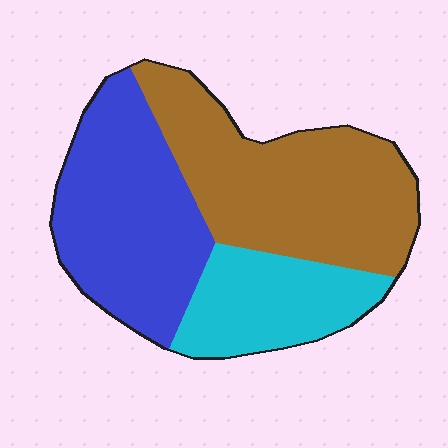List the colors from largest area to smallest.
From largest to smallest: brown, blue, cyan.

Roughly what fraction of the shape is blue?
Blue takes up about three eighths (3/8) of the shape.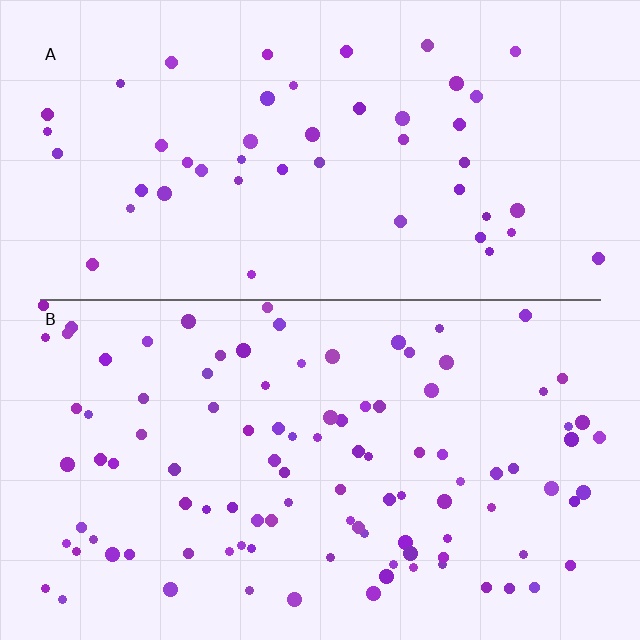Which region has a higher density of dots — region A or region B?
B (the bottom).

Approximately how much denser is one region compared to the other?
Approximately 2.2× — region B over region A.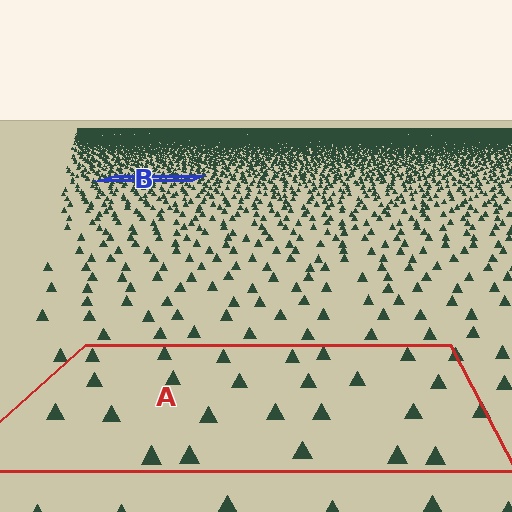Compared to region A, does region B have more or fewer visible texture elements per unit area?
Region B has more texture elements per unit area — they are packed more densely because it is farther away.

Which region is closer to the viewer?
Region A is closer. The texture elements there are larger and more spread out.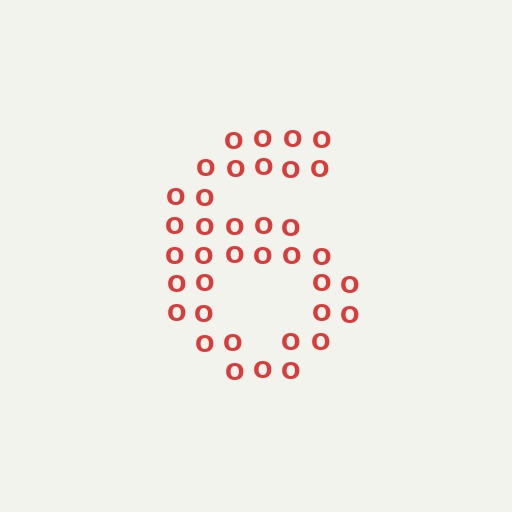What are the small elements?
The small elements are letter O's.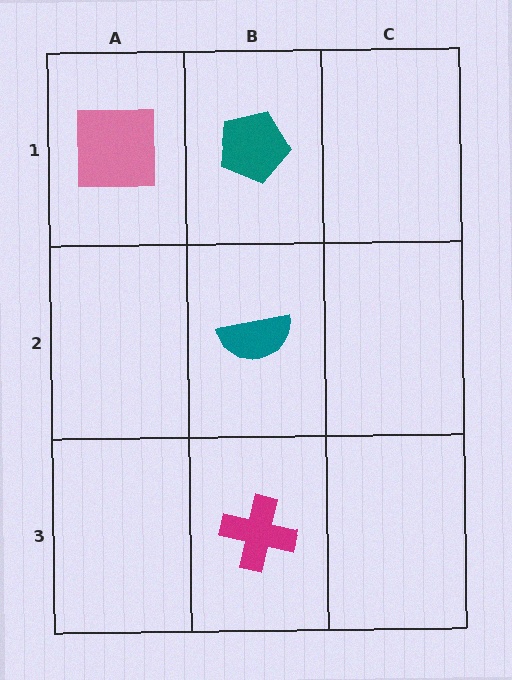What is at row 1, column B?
A teal pentagon.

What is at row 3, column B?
A magenta cross.